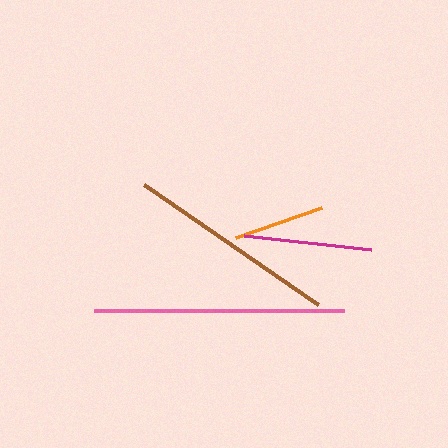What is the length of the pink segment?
The pink segment is approximately 250 pixels long.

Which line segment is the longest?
The pink line is the longest at approximately 250 pixels.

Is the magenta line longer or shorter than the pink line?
The pink line is longer than the magenta line.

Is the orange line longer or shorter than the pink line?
The pink line is longer than the orange line.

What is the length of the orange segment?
The orange segment is approximately 91 pixels long.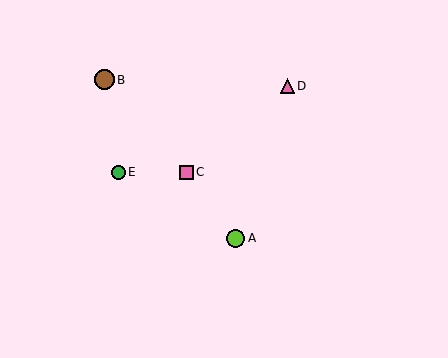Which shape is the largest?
The brown circle (labeled B) is the largest.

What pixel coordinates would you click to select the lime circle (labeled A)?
Click at (236, 238) to select the lime circle A.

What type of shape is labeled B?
Shape B is a brown circle.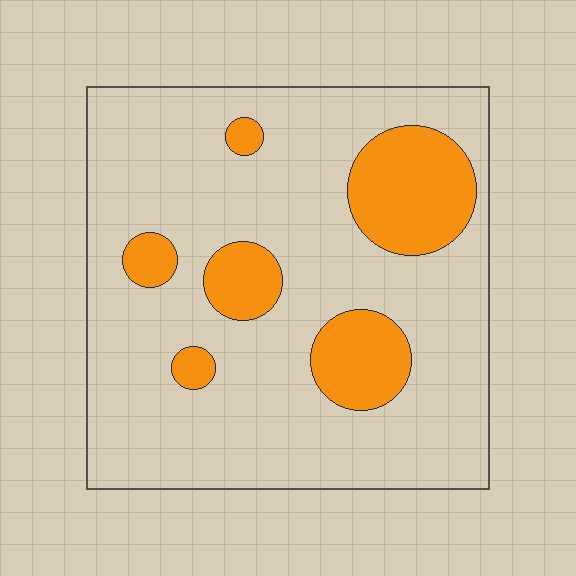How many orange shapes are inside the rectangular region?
6.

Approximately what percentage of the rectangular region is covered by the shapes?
Approximately 20%.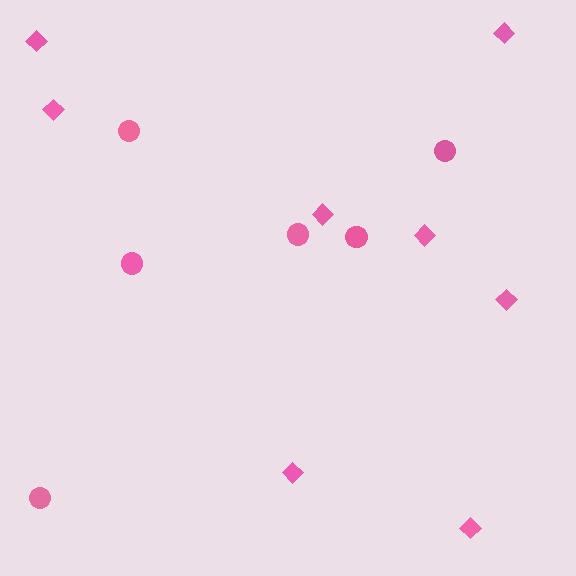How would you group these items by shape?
There are 2 groups: one group of diamonds (8) and one group of circles (6).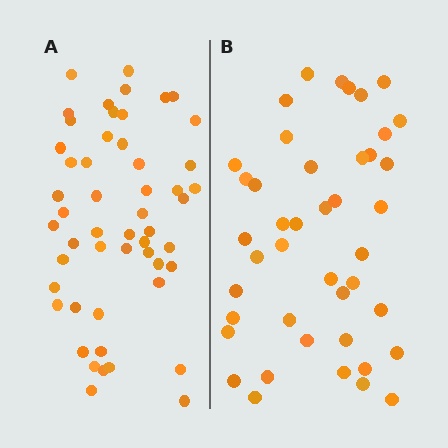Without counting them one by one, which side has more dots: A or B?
Region A (the left region) has more dots.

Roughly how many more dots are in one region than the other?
Region A has roughly 8 or so more dots than region B.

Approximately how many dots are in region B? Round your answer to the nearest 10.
About 40 dots. (The exact count is 43, which rounds to 40.)